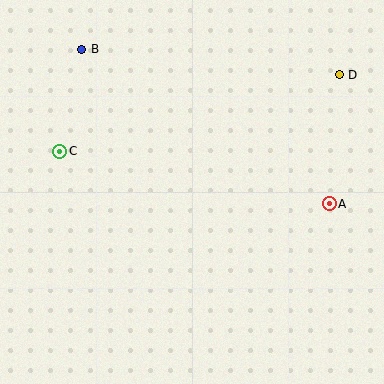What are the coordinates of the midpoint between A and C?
The midpoint between A and C is at (194, 177).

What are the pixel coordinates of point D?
Point D is at (339, 75).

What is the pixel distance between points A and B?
The distance between A and B is 292 pixels.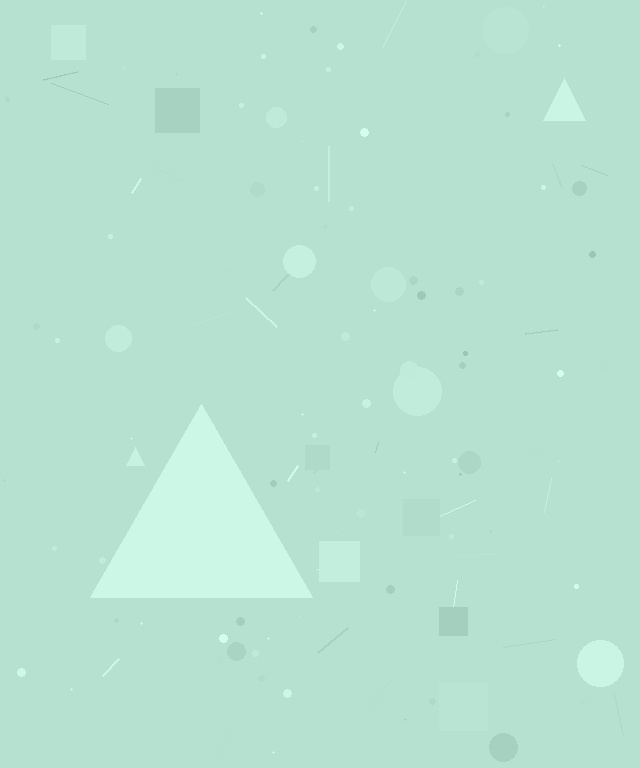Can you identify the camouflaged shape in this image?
The camouflaged shape is a triangle.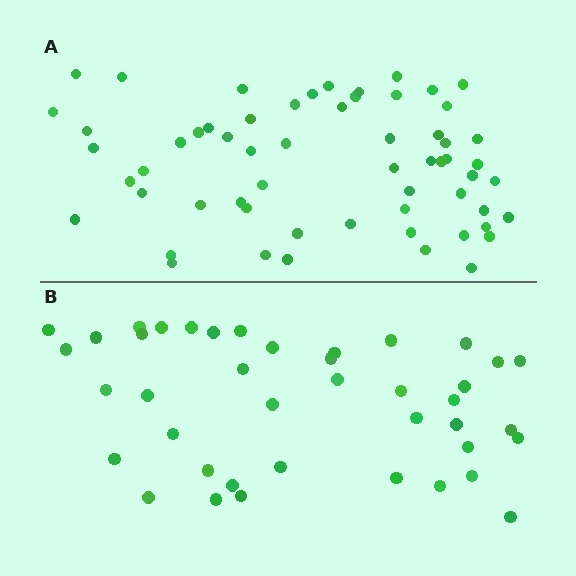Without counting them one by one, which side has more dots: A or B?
Region A (the top region) has more dots.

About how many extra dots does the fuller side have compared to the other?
Region A has approximately 20 more dots than region B.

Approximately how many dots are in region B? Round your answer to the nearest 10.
About 40 dots. (The exact count is 41, which rounds to 40.)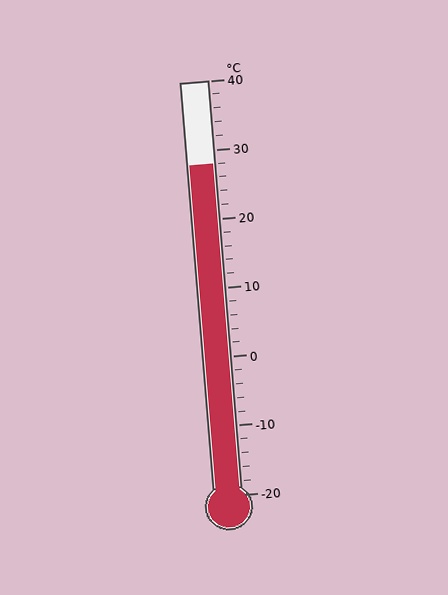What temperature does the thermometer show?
The thermometer shows approximately 28°C.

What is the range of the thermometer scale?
The thermometer scale ranges from -20°C to 40°C.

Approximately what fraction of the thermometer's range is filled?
The thermometer is filled to approximately 80% of its range.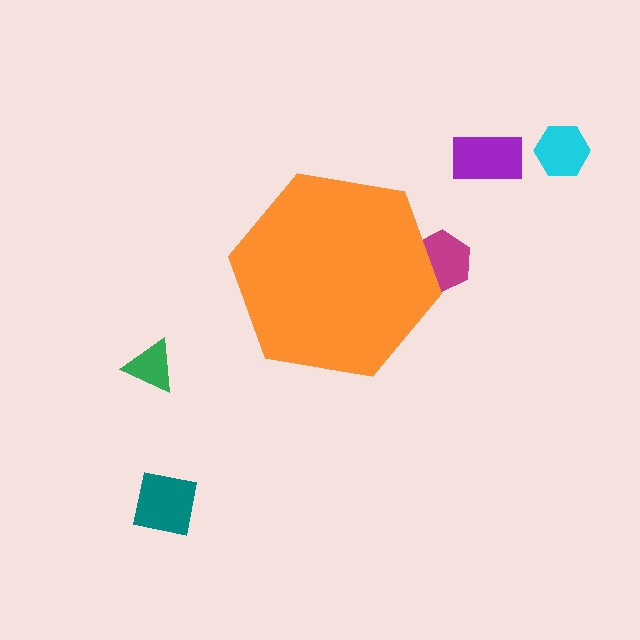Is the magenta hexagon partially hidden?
Yes, the magenta hexagon is partially hidden behind the orange hexagon.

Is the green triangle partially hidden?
No, the green triangle is fully visible.